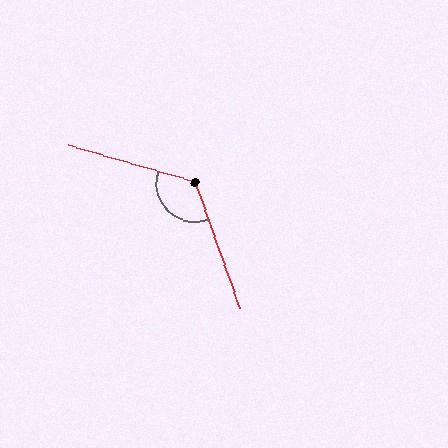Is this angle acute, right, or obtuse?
It is obtuse.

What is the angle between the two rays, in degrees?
Approximately 125 degrees.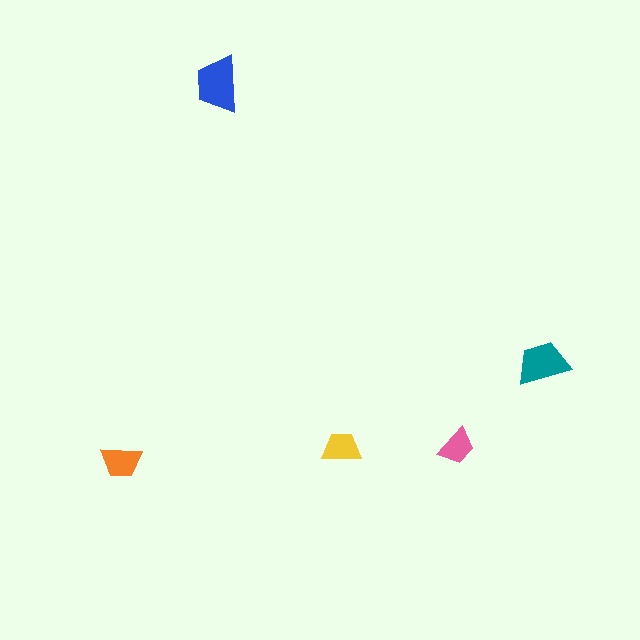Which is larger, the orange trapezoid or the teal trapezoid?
The teal one.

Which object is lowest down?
The orange trapezoid is bottommost.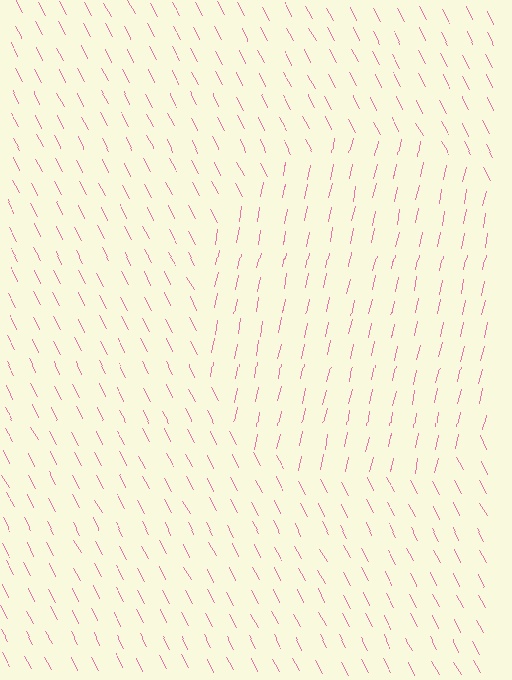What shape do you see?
I see a circle.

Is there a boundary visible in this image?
Yes, there is a texture boundary formed by a change in line orientation.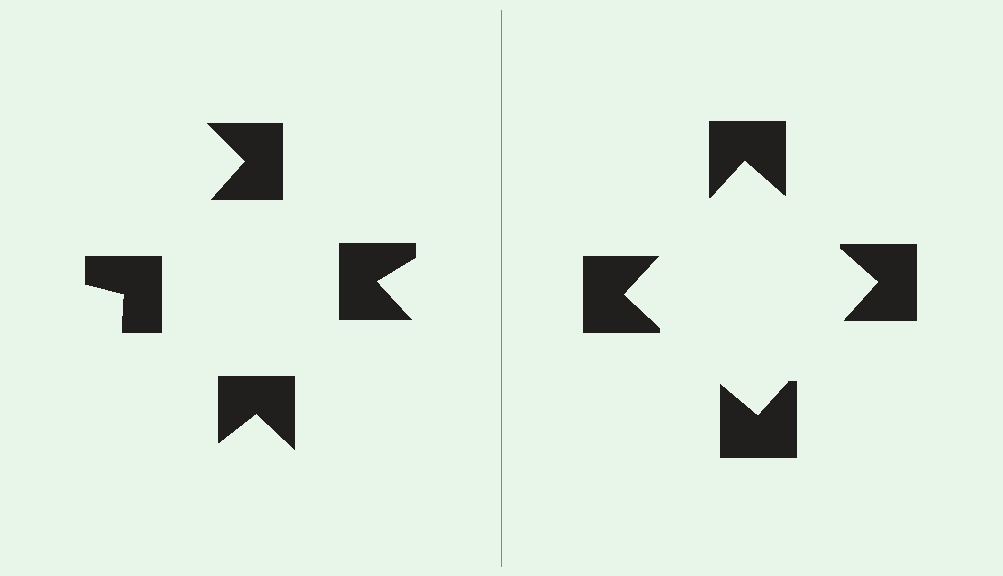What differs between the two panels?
The notched squares are positioned identically on both sides; only the wedge orientations differ. On the right they align to a square; on the left they are misaligned.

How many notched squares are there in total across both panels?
8 — 4 on each side.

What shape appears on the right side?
An illusory square.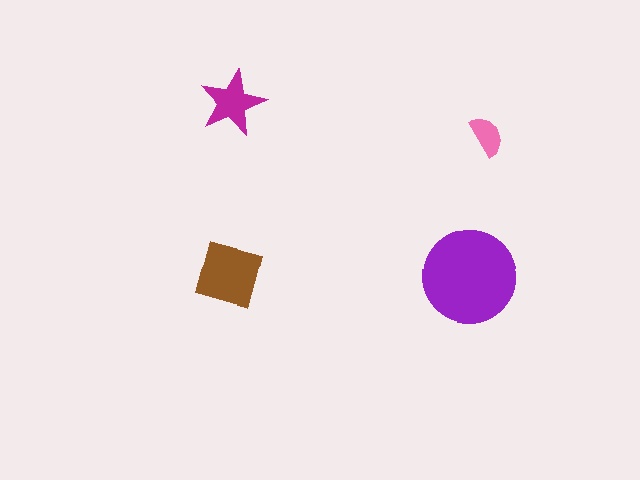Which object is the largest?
The purple circle.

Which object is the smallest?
The pink semicircle.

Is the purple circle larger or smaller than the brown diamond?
Larger.